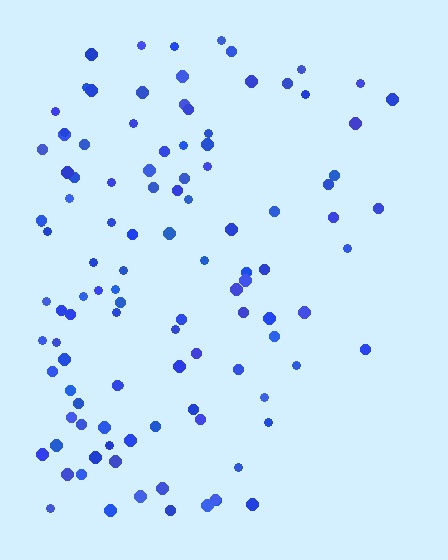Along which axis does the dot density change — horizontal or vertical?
Horizontal.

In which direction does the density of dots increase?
From right to left, with the left side densest.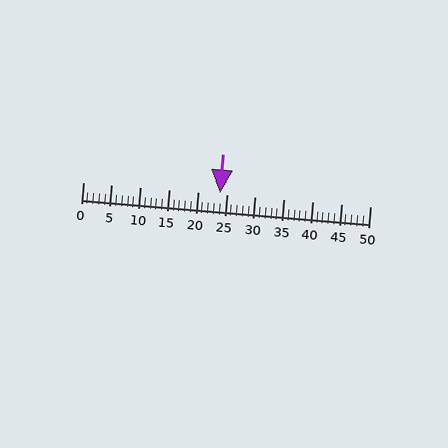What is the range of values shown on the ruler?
The ruler shows values from 0 to 50.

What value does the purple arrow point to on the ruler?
The purple arrow points to approximately 24.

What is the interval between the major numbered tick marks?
The major tick marks are spaced 5 units apart.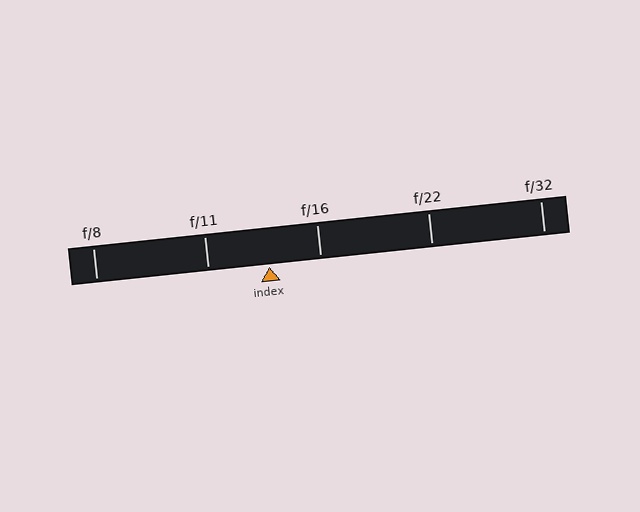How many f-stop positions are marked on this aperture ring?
There are 5 f-stop positions marked.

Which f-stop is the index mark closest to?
The index mark is closest to f/16.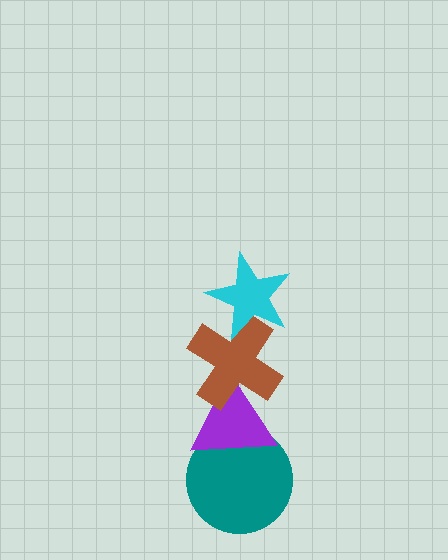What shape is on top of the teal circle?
The purple triangle is on top of the teal circle.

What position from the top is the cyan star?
The cyan star is 1st from the top.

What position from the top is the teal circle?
The teal circle is 4th from the top.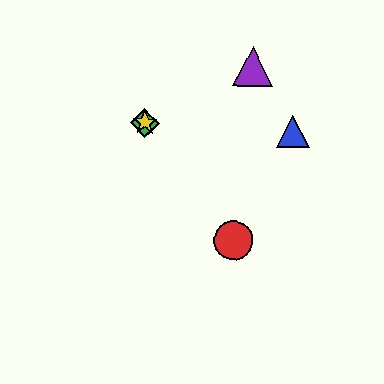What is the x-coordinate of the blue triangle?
The blue triangle is at x≈293.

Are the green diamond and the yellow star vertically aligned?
Yes, both are at x≈145.